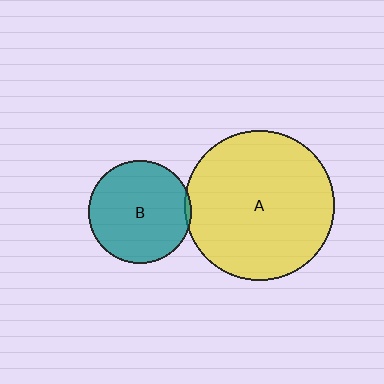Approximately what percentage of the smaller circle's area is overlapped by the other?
Approximately 5%.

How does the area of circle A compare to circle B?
Approximately 2.1 times.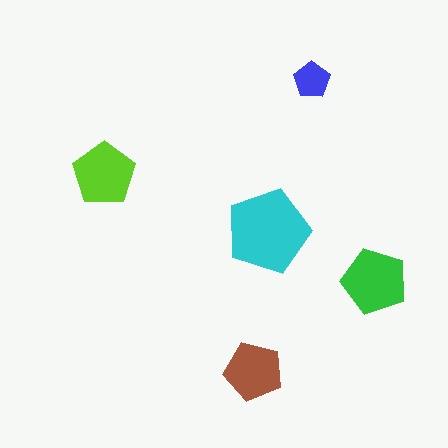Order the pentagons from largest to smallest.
the cyan one, the green one, the lime one, the brown one, the blue one.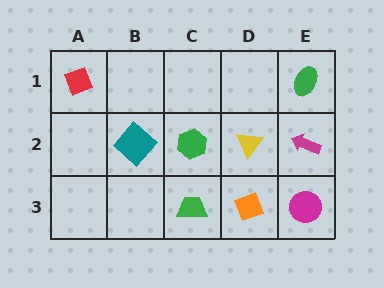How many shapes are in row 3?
3 shapes.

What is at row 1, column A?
A red diamond.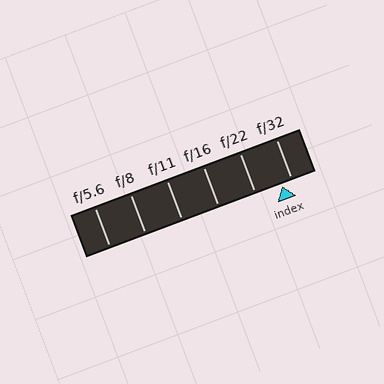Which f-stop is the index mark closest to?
The index mark is closest to f/32.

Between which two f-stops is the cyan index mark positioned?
The index mark is between f/22 and f/32.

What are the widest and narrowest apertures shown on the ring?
The widest aperture shown is f/5.6 and the narrowest is f/32.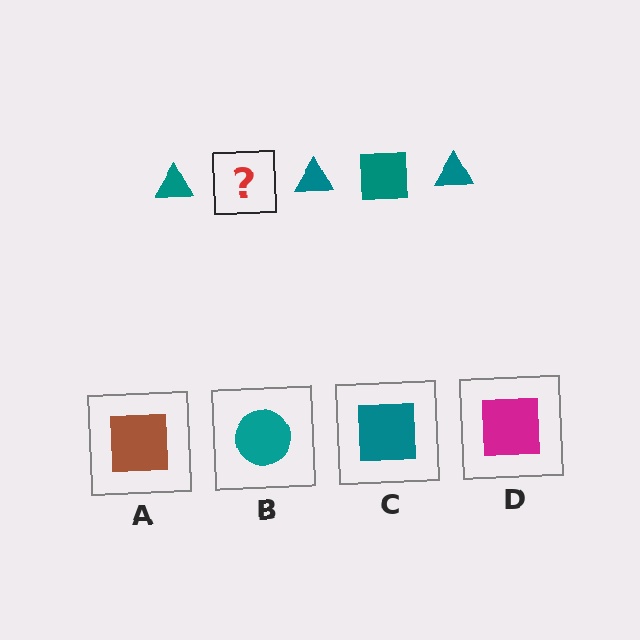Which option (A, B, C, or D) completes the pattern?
C.